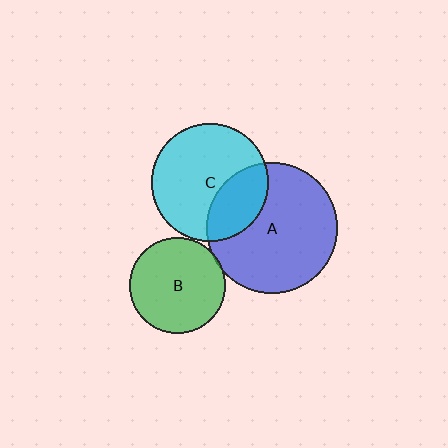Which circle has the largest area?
Circle A (blue).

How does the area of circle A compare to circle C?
Approximately 1.3 times.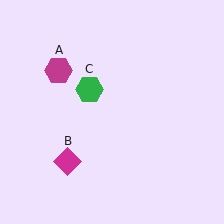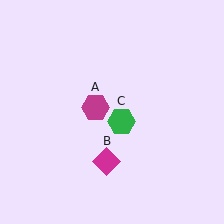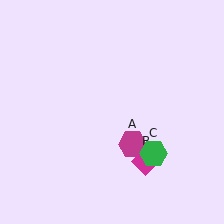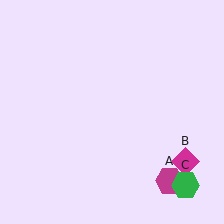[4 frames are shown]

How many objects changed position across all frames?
3 objects changed position: magenta hexagon (object A), magenta diamond (object B), green hexagon (object C).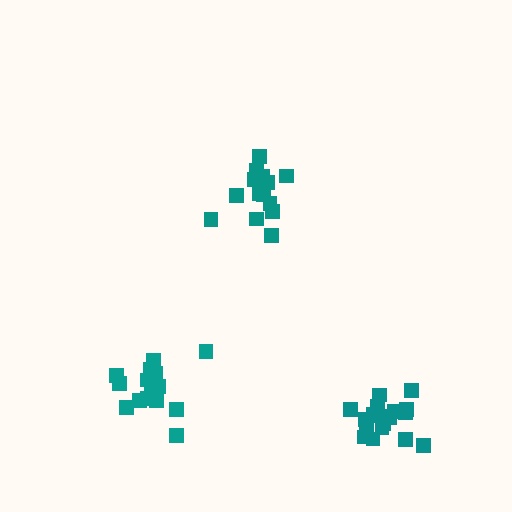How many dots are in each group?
Group 1: 15 dots, Group 2: 19 dots, Group 3: 18 dots (52 total).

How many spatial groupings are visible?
There are 3 spatial groupings.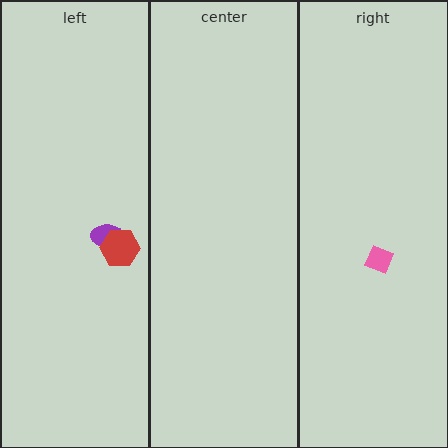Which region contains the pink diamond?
The right region.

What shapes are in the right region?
The pink diamond.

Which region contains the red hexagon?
The left region.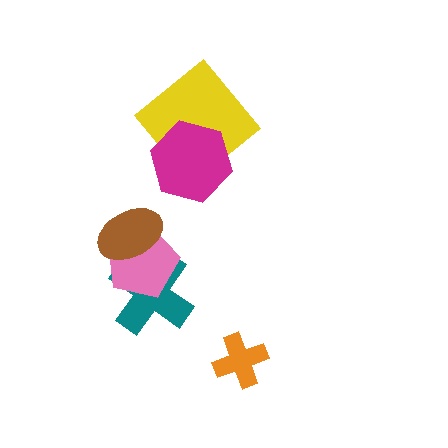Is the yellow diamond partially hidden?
Yes, it is partially covered by another shape.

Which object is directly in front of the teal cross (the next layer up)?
The pink pentagon is directly in front of the teal cross.